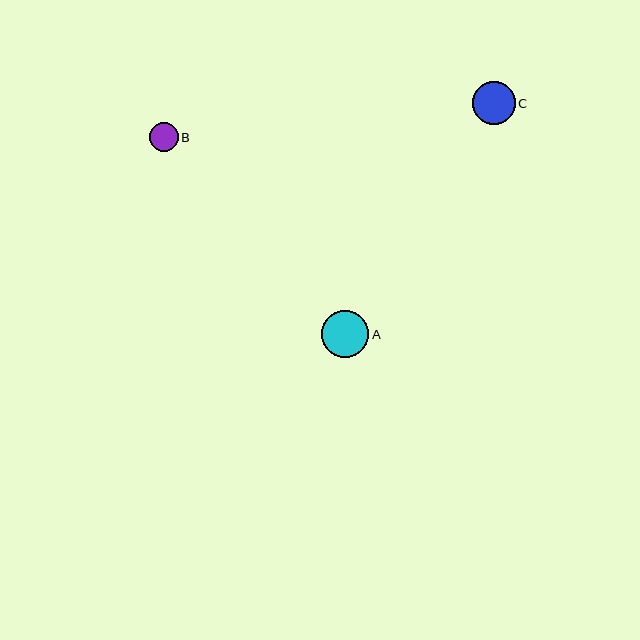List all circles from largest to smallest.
From largest to smallest: A, C, B.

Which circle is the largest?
Circle A is the largest with a size of approximately 47 pixels.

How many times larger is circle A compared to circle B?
Circle A is approximately 1.7 times the size of circle B.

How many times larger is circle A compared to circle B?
Circle A is approximately 1.7 times the size of circle B.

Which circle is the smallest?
Circle B is the smallest with a size of approximately 28 pixels.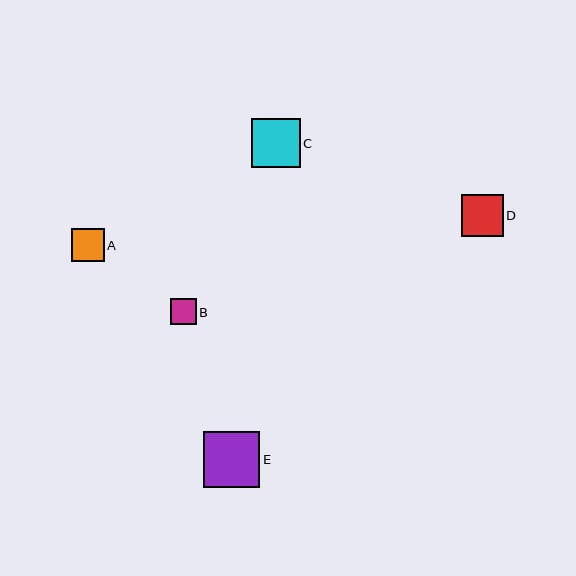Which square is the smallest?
Square B is the smallest with a size of approximately 26 pixels.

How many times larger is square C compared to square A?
Square C is approximately 1.5 times the size of square A.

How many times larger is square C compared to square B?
Square C is approximately 1.9 times the size of square B.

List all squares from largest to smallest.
From largest to smallest: E, C, D, A, B.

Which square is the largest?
Square E is the largest with a size of approximately 56 pixels.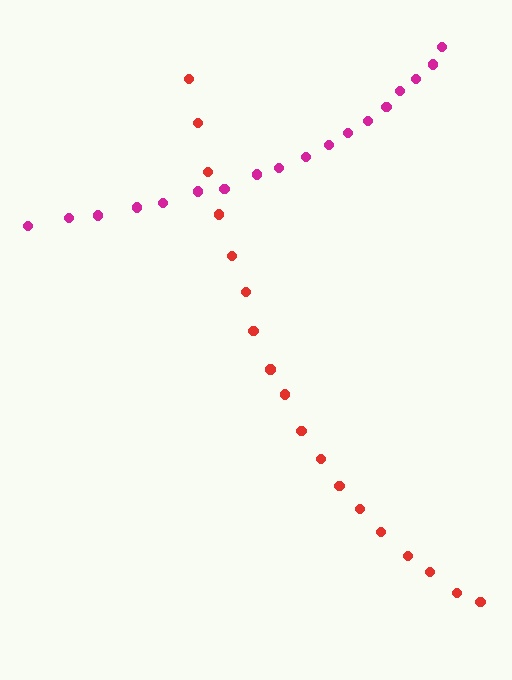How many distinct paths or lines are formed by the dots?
There are 2 distinct paths.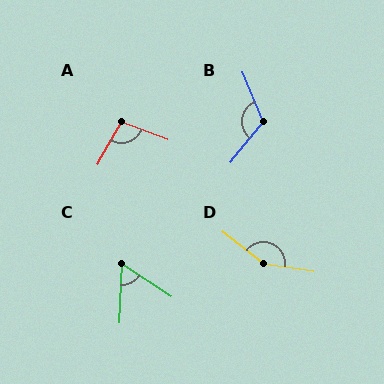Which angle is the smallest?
C, at approximately 59 degrees.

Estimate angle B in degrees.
Approximately 118 degrees.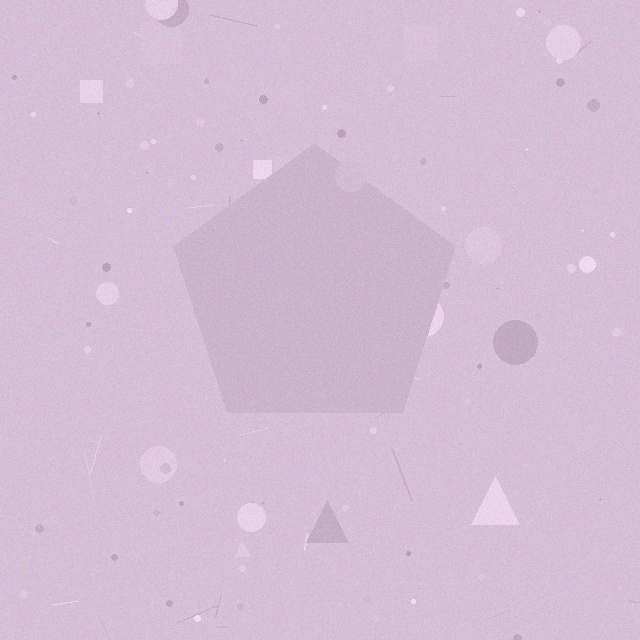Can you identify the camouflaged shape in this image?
The camouflaged shape is a pentagon.